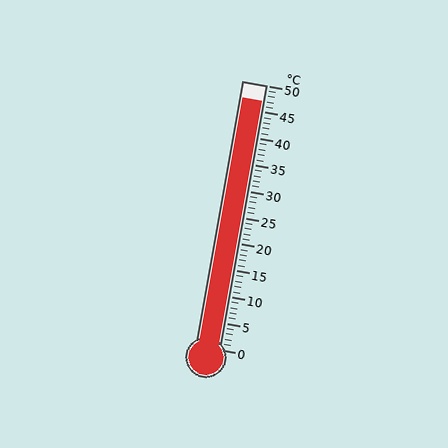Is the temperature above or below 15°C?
The temperature is above 15°C.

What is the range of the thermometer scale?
The thermometer scale ranges from 0°C to 50°C.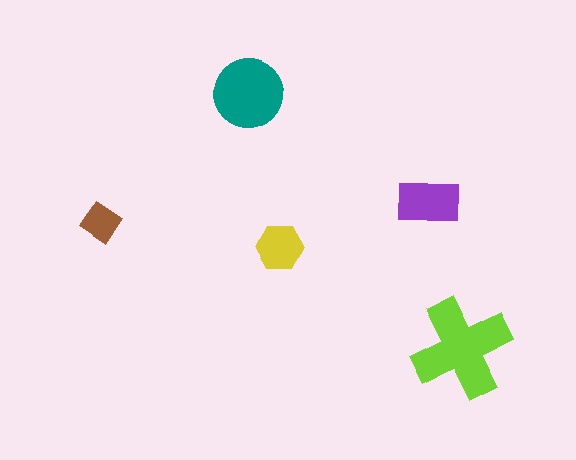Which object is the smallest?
The brown diamond.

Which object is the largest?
The lime cross.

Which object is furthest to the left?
The brown diamond is leftmost.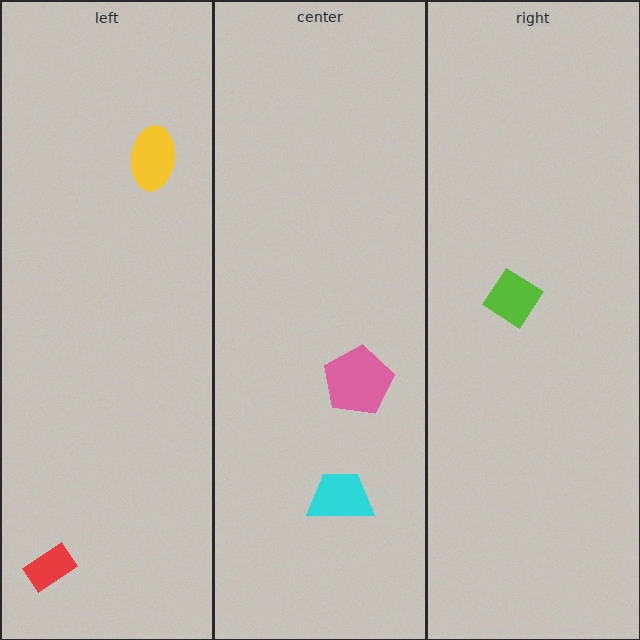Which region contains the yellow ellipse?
The left region.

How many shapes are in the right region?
1.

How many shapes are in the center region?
2.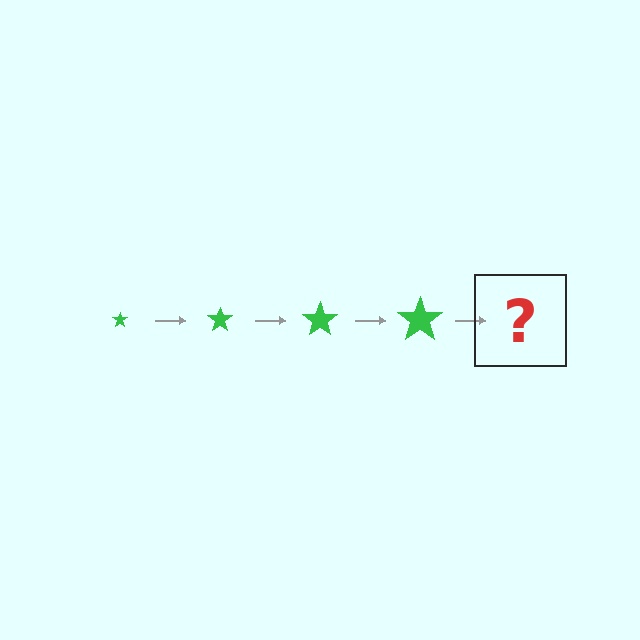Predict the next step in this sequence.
The next step is a green star, larger than the previous one.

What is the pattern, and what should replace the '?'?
The pattern is that the star gets progressively larger each step. The '?' should be a green star, larger than the previous one.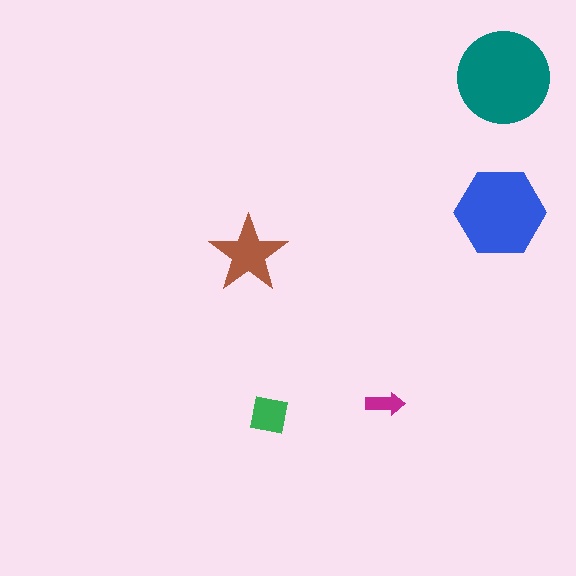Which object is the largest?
The teal circle.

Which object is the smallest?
The magenta arrow.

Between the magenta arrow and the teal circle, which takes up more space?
The teal circle.